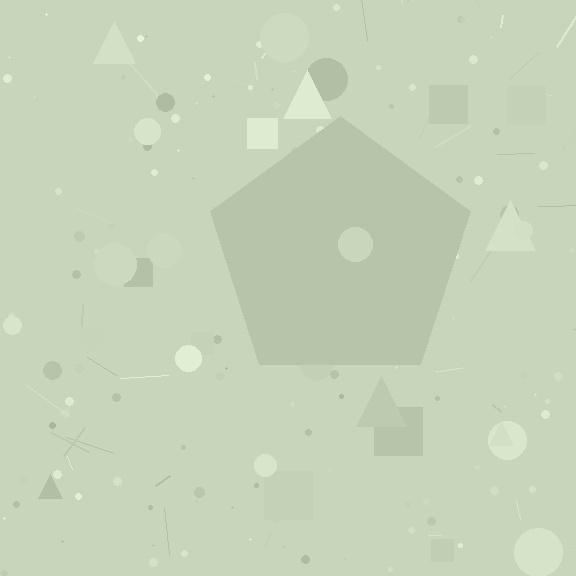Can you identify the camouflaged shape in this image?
The camouflaged shape is a pentagon.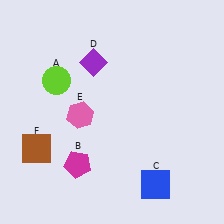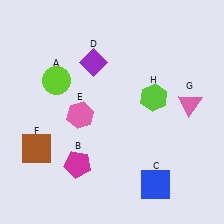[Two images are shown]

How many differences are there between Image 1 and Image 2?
There are 2 differences between the two images.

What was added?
A pink triangle (G), a lime hexagon (H) were added in Image 2.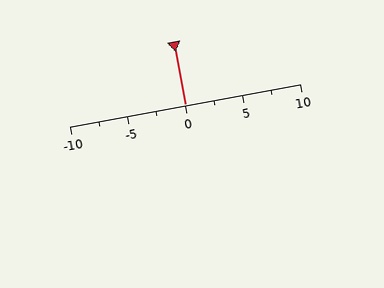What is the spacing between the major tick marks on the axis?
The major ticks are spaced 5 apart.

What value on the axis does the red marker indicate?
The marker indicates approximately 0.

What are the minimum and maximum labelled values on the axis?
The axis runs from -10 to 10.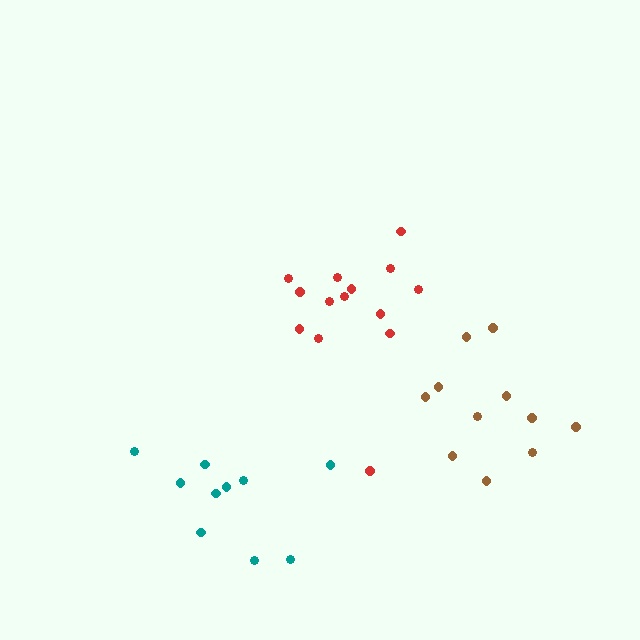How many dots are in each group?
Group 1: 14 dots, Group 2: 10 dots, Group 3: 11 dots (35 total).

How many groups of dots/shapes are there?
There are 3 groups.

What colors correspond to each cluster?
The clusters are colored: red, teal, brown.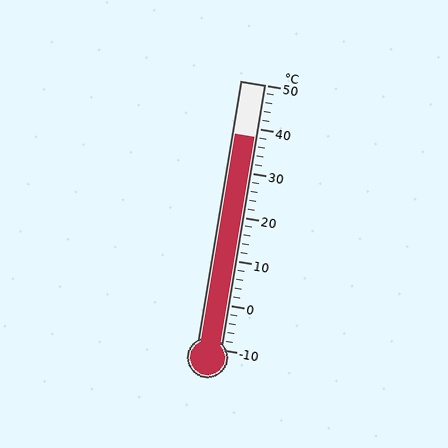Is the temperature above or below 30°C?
The temperature is above 30°C.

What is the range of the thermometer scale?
The thermometer scale ranges from -10°C to 50°C.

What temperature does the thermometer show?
The thermometer shows approximately 38°C.